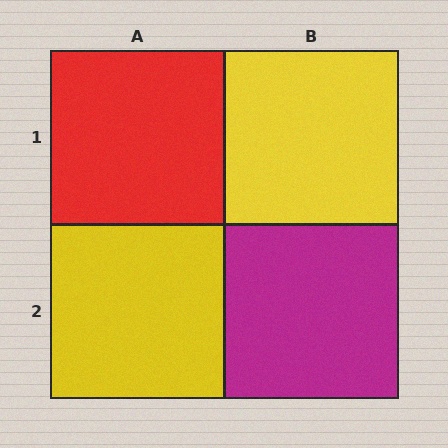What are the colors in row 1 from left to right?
Red, yellow.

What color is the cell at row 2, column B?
Magenta.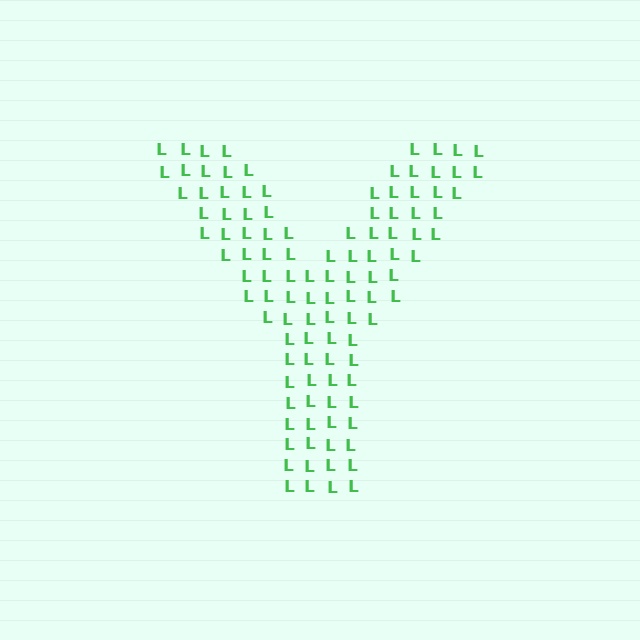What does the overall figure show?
The overall figure shows the letter Y.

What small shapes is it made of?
It is made of small letter L's.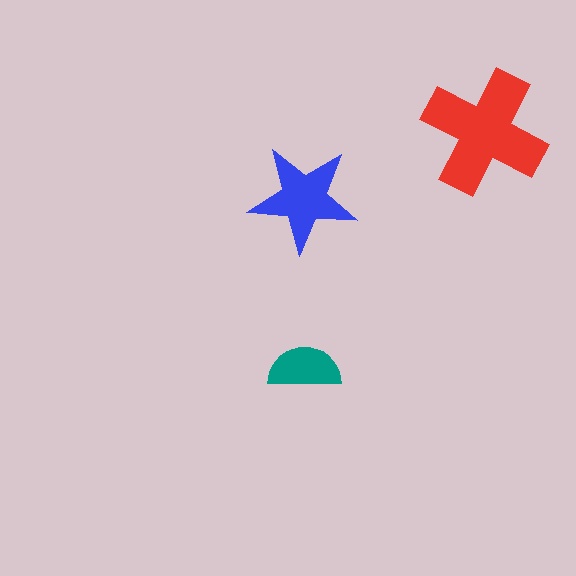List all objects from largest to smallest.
The red cross, the blue star, the teal semicircle.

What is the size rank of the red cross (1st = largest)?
1st.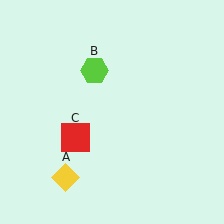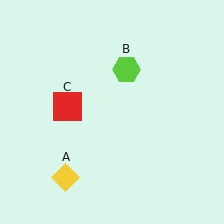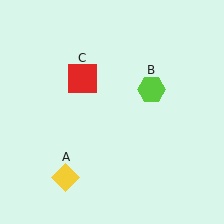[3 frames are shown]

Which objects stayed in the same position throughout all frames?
Yellow diamond (object A) remained stationary.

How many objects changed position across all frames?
2 objects changed position: lime hexagon (object B), red square (object C).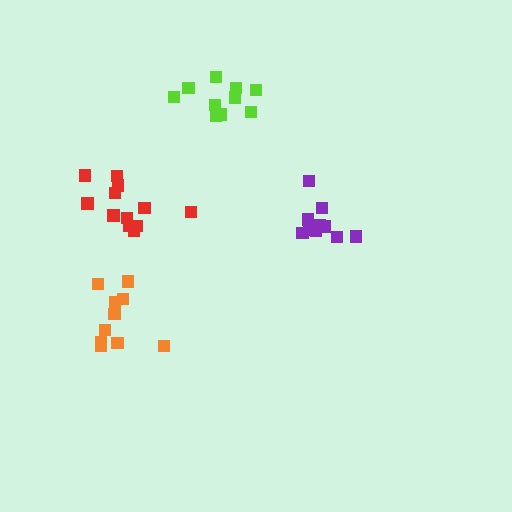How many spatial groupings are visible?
There are 4 spatial groupings.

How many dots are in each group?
Group 1: 12 dots, Group 2: 10 dots, Group 3: 10 dots, Group 4: 10 dots (42 total).